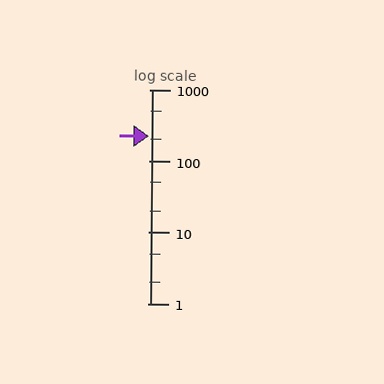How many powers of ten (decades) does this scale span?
The scale spans 3 decades, from 1 to 1000.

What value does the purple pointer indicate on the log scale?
The pointer indicates approximately 220.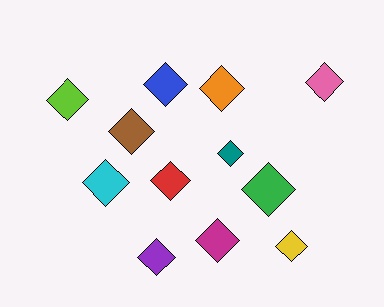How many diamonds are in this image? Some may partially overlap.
There are 12 diamonds.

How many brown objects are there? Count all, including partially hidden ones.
There is 1 brown object.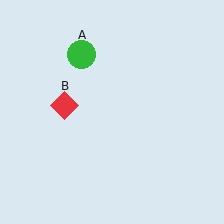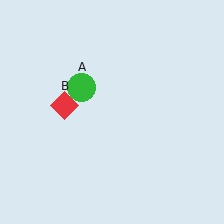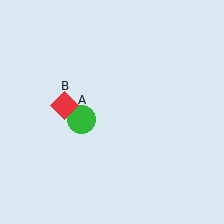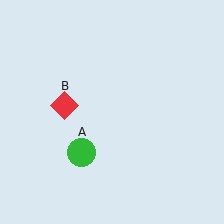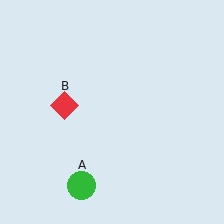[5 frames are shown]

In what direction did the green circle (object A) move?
The green circle (object A) moved down.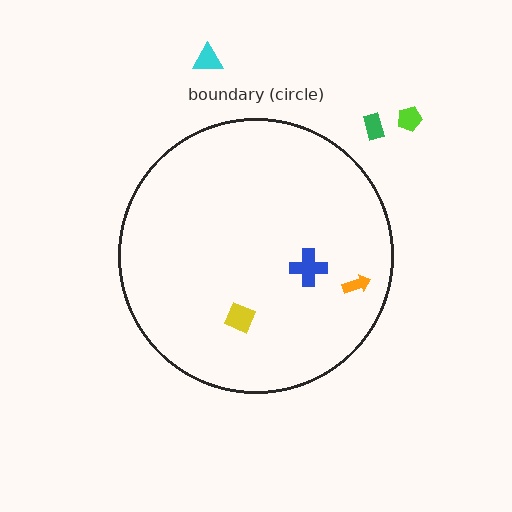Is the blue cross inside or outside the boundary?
Inside.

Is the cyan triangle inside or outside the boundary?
Outside.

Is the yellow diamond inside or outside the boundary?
Inside.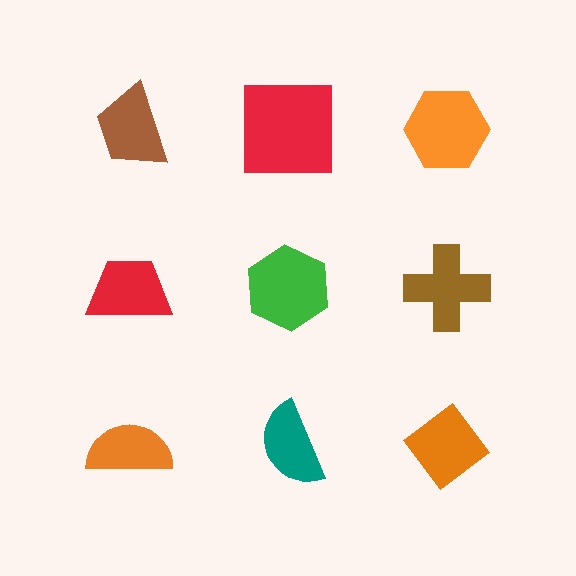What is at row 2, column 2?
A green hexagon.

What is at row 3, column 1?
An orange semicircle.